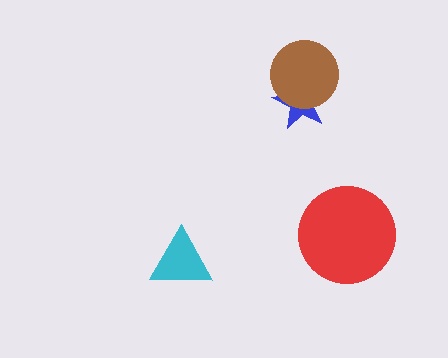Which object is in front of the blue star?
The brown circle is in front of the blue star.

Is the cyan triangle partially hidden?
No, no other shape covers it.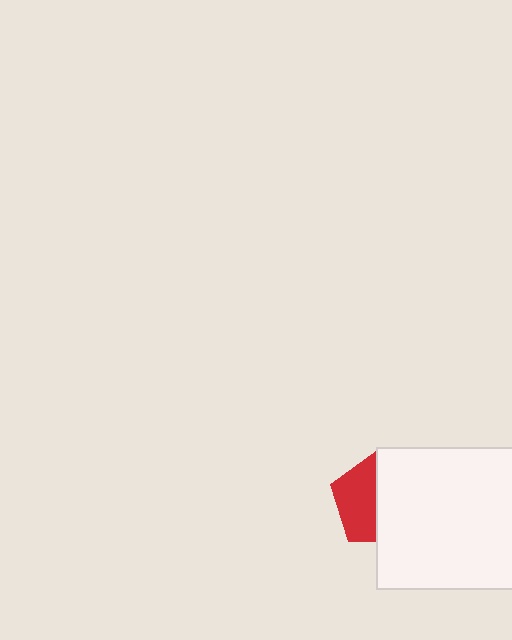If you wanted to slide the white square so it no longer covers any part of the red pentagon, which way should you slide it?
Slide it right — that is the most direct way to separate the two shapes.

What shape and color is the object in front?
The object in front is a white square.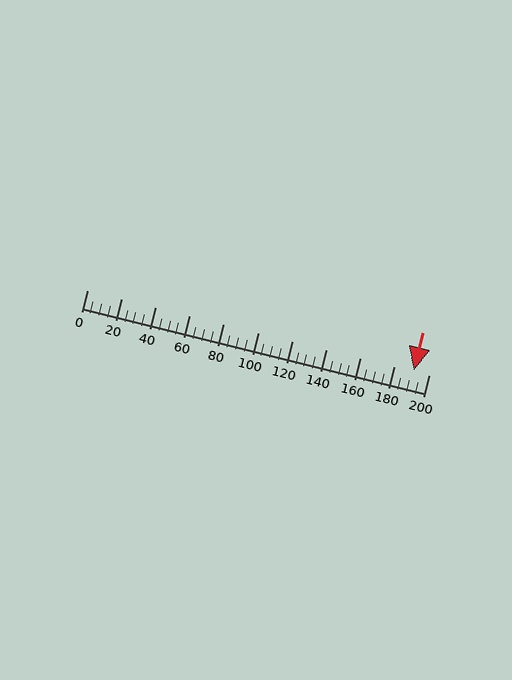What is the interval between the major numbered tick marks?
The major tick marks are spaced 20 units apart.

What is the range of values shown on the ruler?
The ruler shows values from 0 to 200.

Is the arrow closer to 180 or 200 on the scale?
The arrow is closer to 200.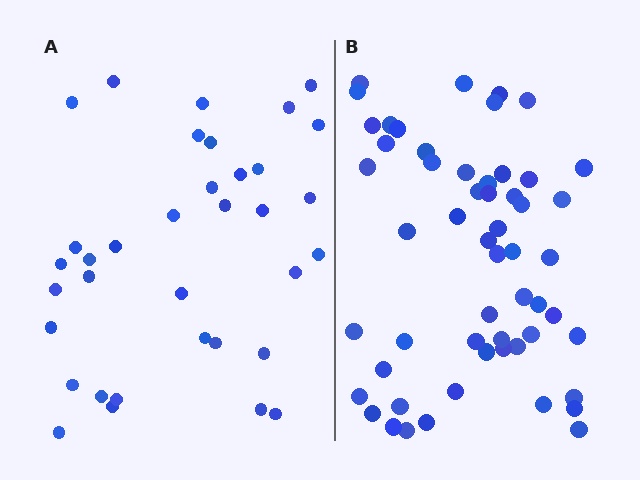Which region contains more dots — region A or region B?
Region B (the right region) has more dots.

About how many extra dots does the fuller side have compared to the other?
Region B has approximately 20 more dots than region A.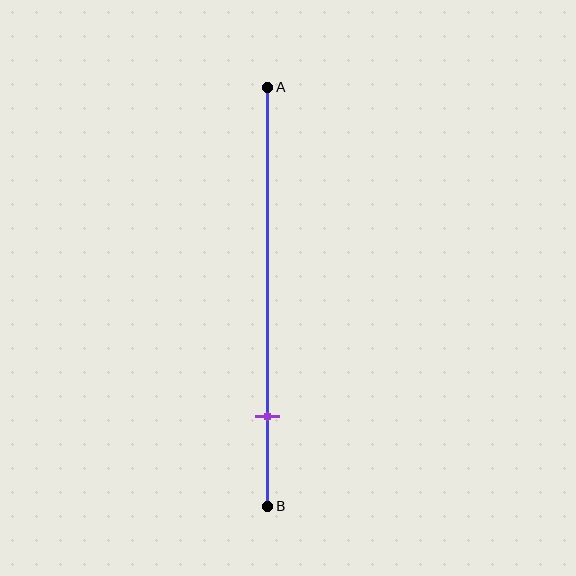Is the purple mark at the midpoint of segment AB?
No, the mark is at about 80% from A, not at the 50% midpoint.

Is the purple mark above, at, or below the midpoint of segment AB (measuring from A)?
The purple mark is below the midpoint of segment AB.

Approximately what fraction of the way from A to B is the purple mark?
The purple mark is approximately 80% of the way from A to B.